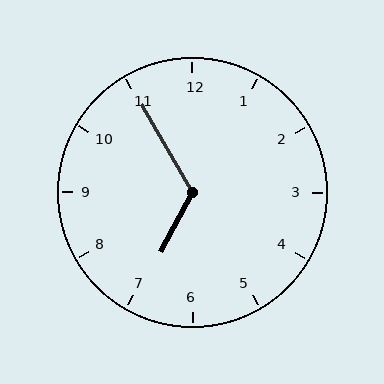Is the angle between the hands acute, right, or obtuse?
It is obtuse.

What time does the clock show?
6:55.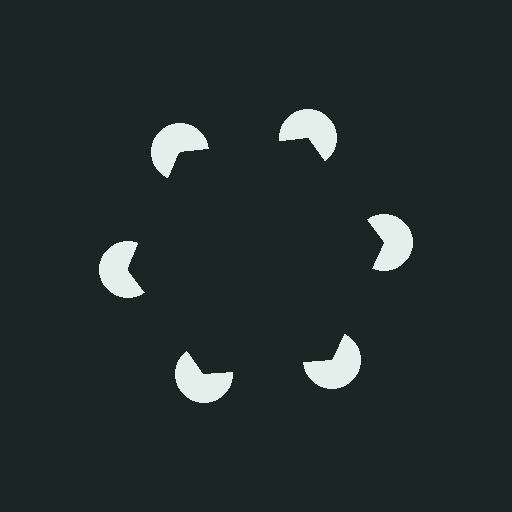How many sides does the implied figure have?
6 sides.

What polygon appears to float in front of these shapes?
An illusory hexagon — its edges are inferred from the aligned wedge cuts in the pac-man discs, not physically drawn.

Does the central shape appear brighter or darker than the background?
It typically appears slightly darker than the background, even though no actual brightness change is drawn.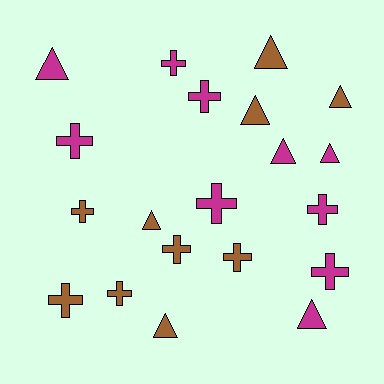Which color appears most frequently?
Magenta, with 10 objects.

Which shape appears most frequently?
Cross, with 11 objects.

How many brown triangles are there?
There are 5 brown triangles.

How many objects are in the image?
There are 20 objects.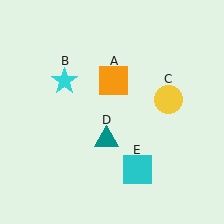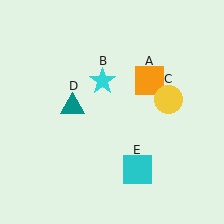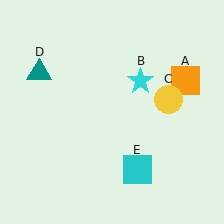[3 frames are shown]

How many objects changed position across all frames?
3 objects changed position: orange square (object A), cyan star (object B), teal triangle (object D).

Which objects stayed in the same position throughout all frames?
Yellow circle (object C) and cyan square (object E) remained stationary.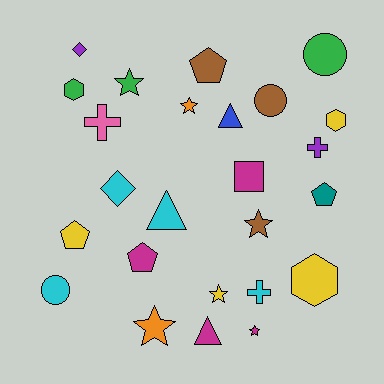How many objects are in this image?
There are 25 objects.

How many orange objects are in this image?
There are 2 orange objects.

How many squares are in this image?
There is 1 square.